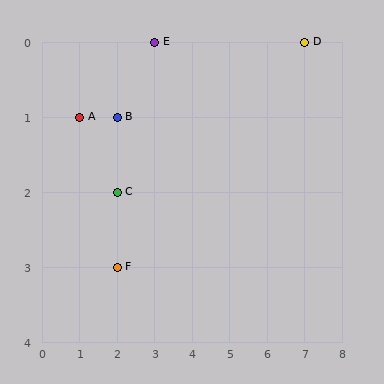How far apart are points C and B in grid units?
Points C and B are 1 row apart.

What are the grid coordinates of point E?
Point E is at grid coordinates (3, 0).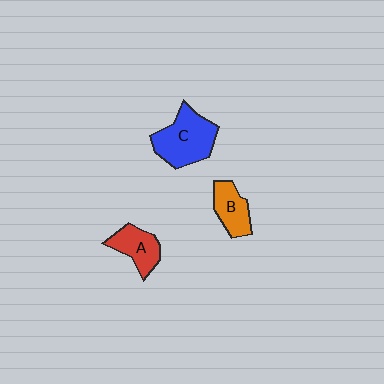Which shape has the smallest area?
Shape B (orange).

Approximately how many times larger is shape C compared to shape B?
Approximately 1.7 times.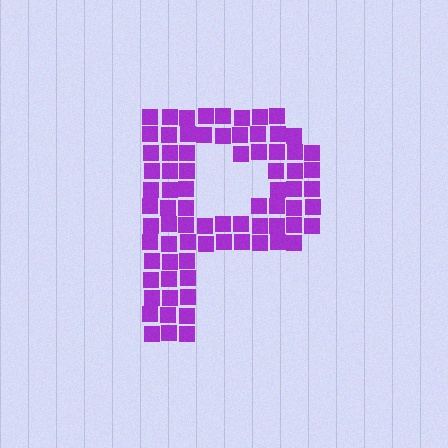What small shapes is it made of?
It is made of small squares.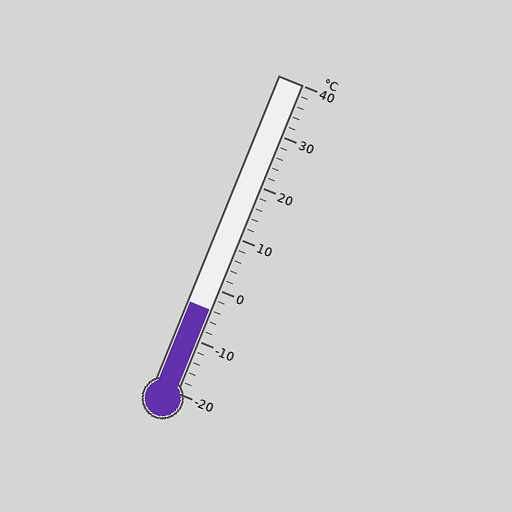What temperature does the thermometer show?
The thermometer shows approximately -4°C.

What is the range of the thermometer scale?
The thermometer scale ranges from -20°C to 40°C.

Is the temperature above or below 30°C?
The temperature is below 30°C.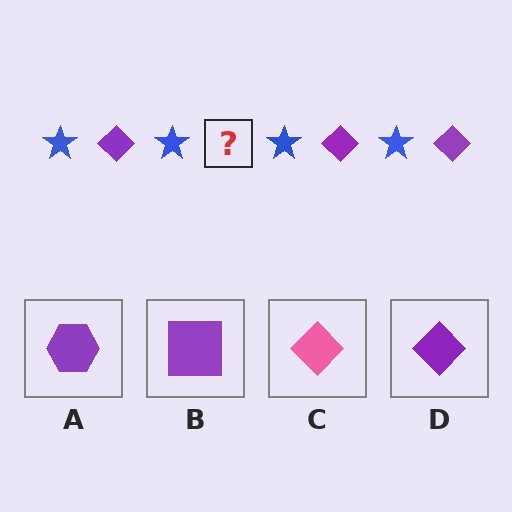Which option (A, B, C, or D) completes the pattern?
D.